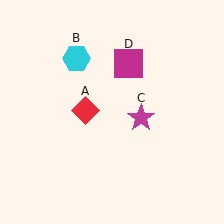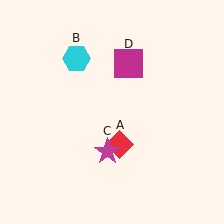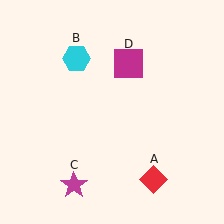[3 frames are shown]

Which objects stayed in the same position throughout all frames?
Cyan hexagon (object B) and magenta square (object D) remained stationary.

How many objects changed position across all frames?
2 objects changed position: red diamond (object A), magenta star (object C).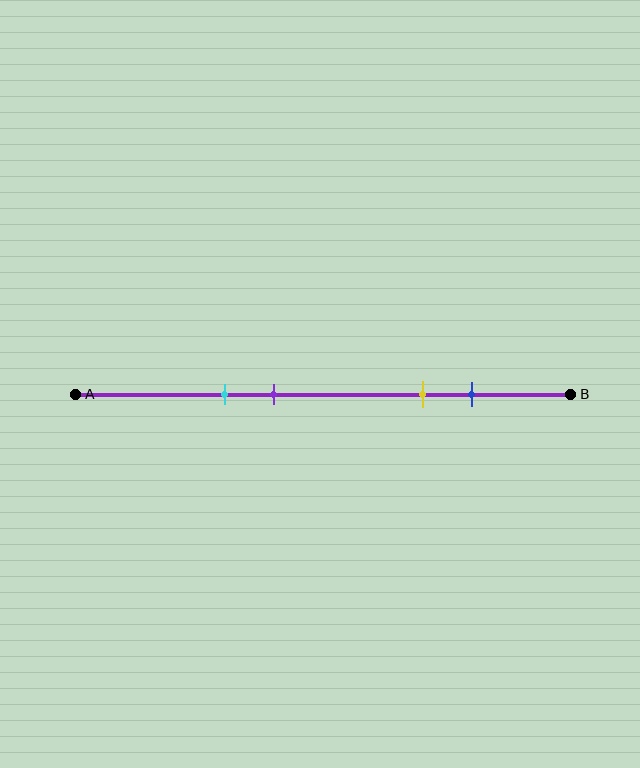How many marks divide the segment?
There are 4 marks dividing the segment.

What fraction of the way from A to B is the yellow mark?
The yellow mark is approximately 70% (0.7) of the way from A to B.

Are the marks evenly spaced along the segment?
No, the marks are not evenly spaced.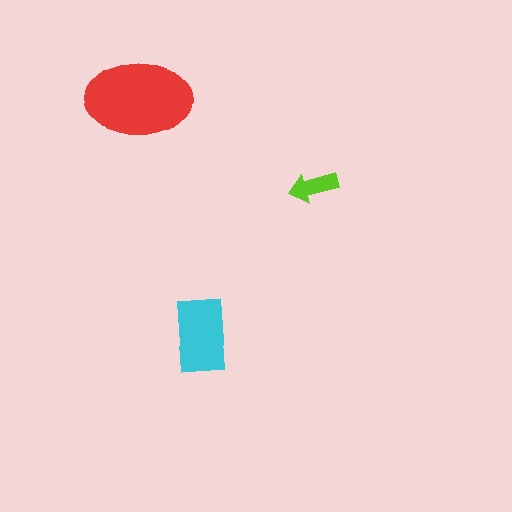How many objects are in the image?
There are 3 objects in the image.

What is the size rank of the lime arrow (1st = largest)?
3rd.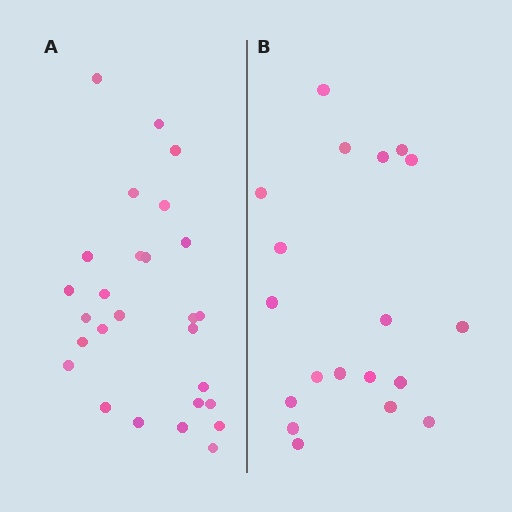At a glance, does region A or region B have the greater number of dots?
Region A (the left region) has more dots.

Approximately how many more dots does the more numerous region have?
Region A has roughly 8 or so more dots than region B.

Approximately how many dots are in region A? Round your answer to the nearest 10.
About 30 dots. (The exact count is 27, which rounds to 30.)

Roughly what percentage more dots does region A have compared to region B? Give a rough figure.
About 40% more.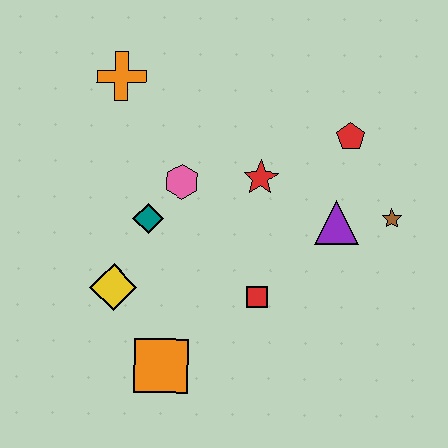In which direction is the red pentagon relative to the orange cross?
The red pentagon is to the right of the orange cross.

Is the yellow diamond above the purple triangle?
No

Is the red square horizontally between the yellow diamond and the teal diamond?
No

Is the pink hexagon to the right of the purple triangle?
No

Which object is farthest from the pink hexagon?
The brown star is farthest from the pink hexagon.